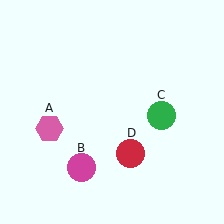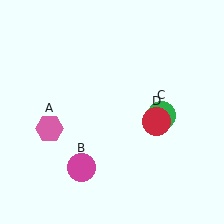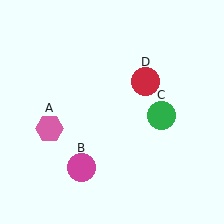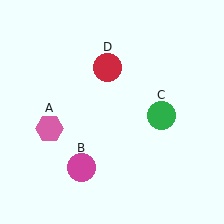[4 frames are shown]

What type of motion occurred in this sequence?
The red circle (object D) rotated counterclockwise around the center of the scene.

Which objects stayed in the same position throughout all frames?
Pink hexagon (object A) and magenta circle (object B) and green circle (object C) remained stationary.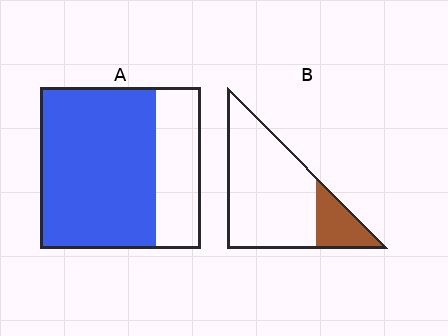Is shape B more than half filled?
No.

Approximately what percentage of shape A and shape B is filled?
A is approximately 70% and B is approximately 20%.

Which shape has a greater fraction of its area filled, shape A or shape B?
Shape A.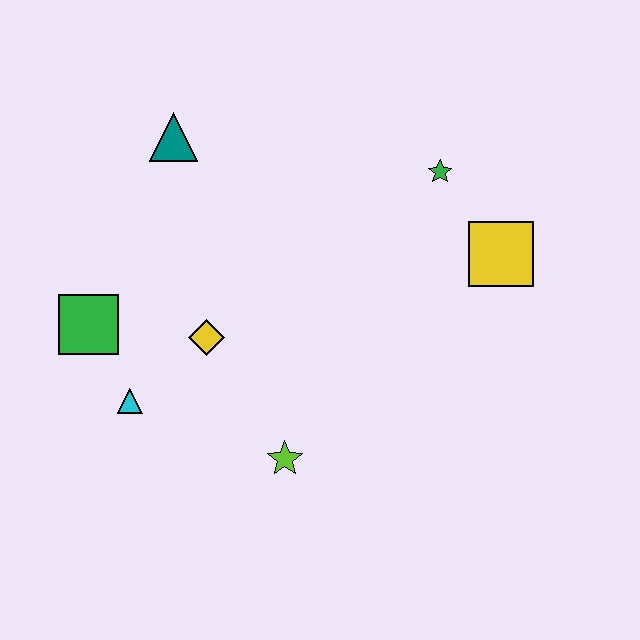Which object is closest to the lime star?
The yellow diamond is closest to the lime star.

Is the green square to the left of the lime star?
Yes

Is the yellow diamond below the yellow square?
Yes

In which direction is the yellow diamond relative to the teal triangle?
The yellow diamond is below the teal triangle.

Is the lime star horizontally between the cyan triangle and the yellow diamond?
No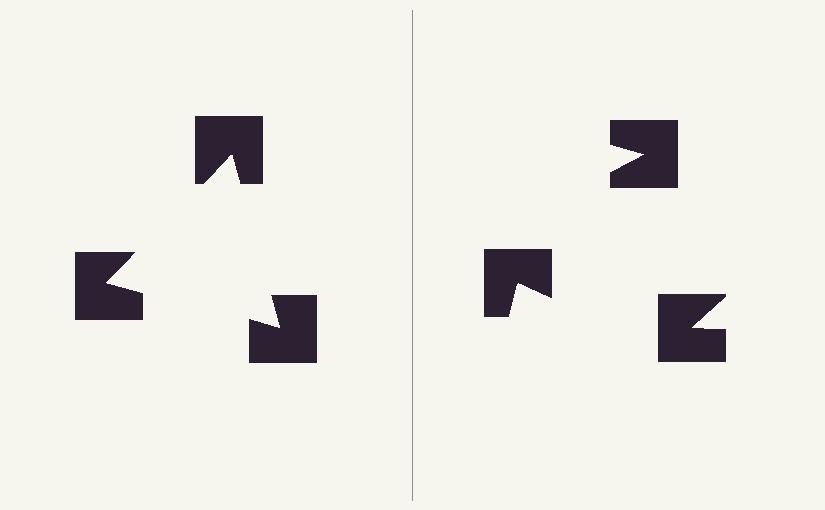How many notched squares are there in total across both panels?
6 — 3 on each side.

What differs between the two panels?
The notched squares are positioned identically on both sides; only the wedge orientations differ. On the left they align to a triangle; on the right they are misaligned.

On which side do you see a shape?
An illusory triangle appears on the left side. On the right side the wedge cuts are rotated, so no coherent shape forms.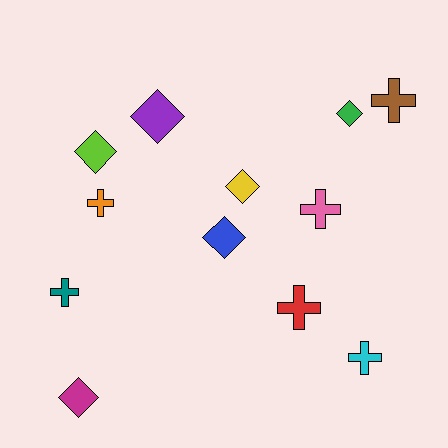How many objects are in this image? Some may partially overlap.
There are 12 objects.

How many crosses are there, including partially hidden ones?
There are 6 crosses.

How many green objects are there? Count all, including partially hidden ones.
There is 1 green object.